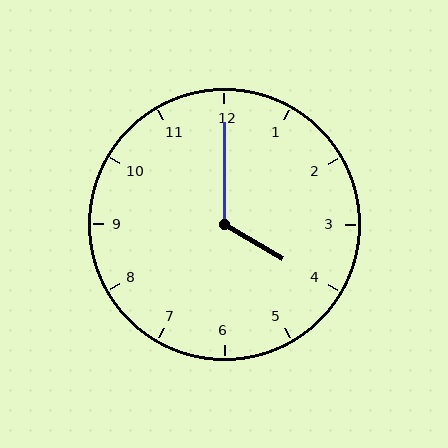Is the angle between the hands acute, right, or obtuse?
It is obtuse.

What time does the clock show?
4:00.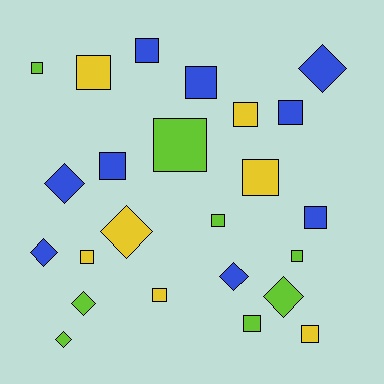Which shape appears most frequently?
Square, with 16 objects.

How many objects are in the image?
There are 24 objects.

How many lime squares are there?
There are 5 lime squares.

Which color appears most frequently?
Blue, with 9 objects.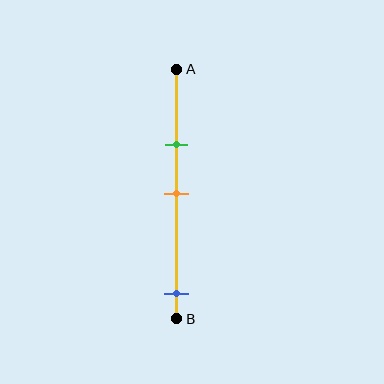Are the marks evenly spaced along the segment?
No, the marks are not evenly spaced.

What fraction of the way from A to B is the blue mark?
The blue mark is approximately 90% (0.9) of the way from A to B.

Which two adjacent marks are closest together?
The green and orange marks are the closest adjacent pair.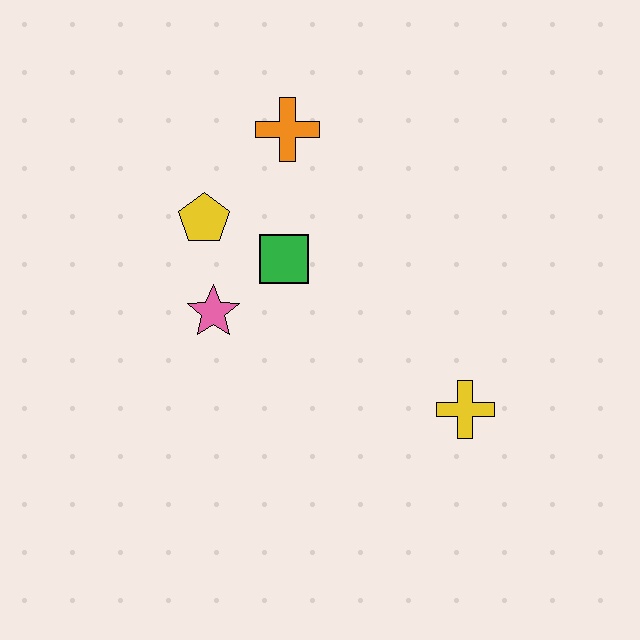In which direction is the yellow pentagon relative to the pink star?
The yellow pentagon is above the pink star.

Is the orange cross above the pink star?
Yes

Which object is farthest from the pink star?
The yellow cross is farthest from the pink star.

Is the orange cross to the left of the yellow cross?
Yes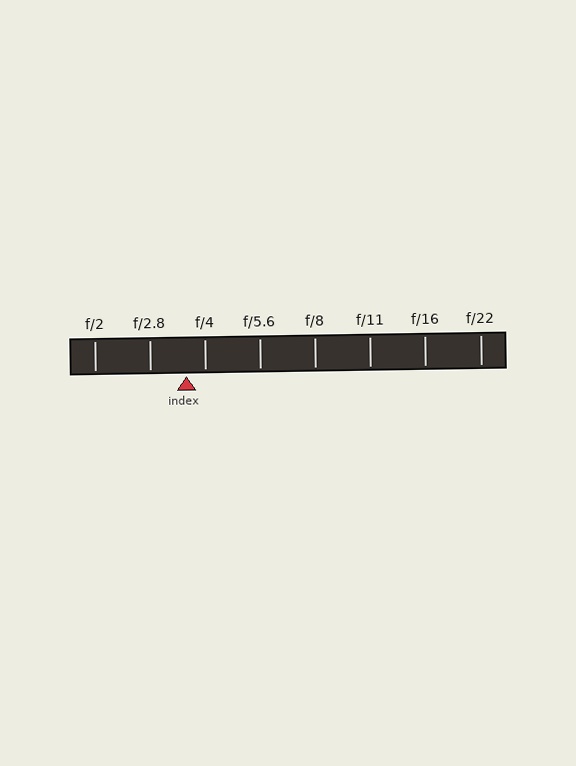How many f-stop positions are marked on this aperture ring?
There are 8 f-stop positions marked.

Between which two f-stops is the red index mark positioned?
The index mark is between f/2.8 and f/4.